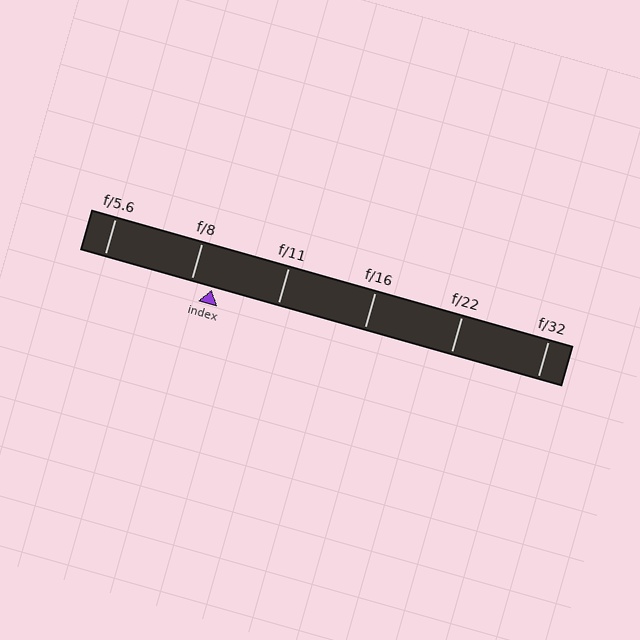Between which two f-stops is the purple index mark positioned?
The index mark is between f/8 and f/11.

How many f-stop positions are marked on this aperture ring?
There are 6 f-stop positions marked.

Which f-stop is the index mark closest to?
The index mark is closest to f/8.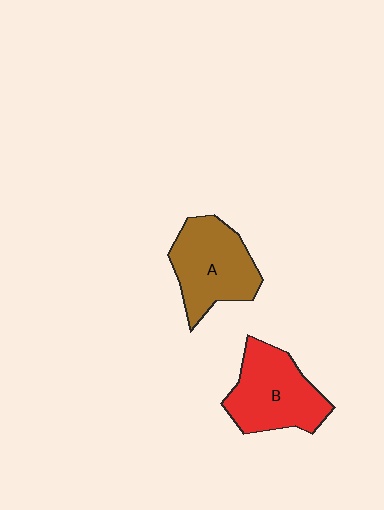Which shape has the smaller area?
Shape A (brown).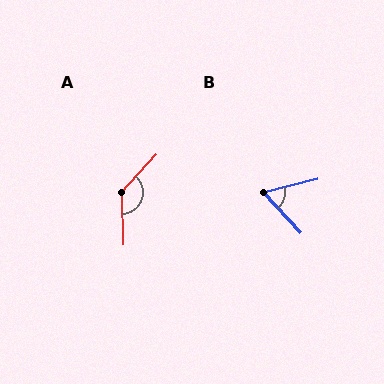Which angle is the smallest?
B, at approximately 61 degrees.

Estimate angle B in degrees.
Approximately 61 degrees.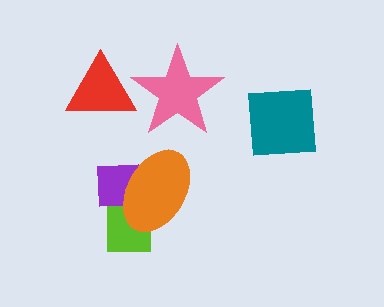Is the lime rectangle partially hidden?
Yes, it is partially covered by another shape.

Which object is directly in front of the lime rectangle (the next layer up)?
The purple square is directly in front of the lime rectangle.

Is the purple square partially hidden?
Yes, it is partially covered by another shape.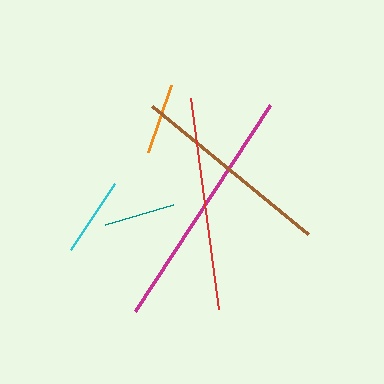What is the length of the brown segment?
The brown segment is approximately 201 pixels long.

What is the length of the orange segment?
The orange segment is approximately 71 pixels long.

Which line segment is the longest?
The magenta line is the longest at approximately 246 pixels.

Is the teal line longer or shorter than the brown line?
The brown line is longer than the teal line.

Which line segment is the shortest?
The teal line is the shortest at approximately 71 pixels.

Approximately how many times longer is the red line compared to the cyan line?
The red line is approximately 2.7 times the length of the cyan line.